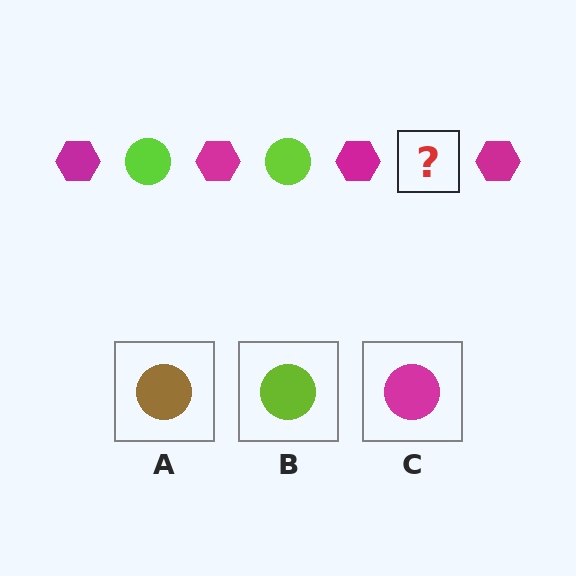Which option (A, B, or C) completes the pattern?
B.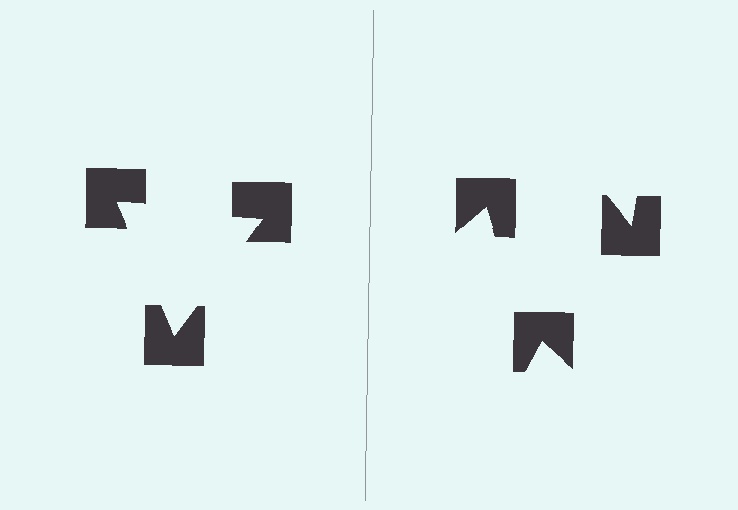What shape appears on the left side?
An illusory triangle.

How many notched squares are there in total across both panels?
6 — 3 on each side.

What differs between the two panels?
The notched squares are positioned identically on both sides; only the wedge orientations differ. On the left they align to a triangle; on the right they are misaligned.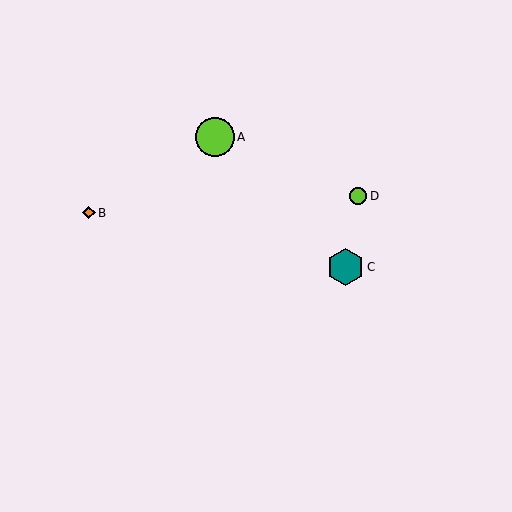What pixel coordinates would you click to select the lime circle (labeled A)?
Click at (215, 137) to select the lime circle A.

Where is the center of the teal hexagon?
The center of the teal hexagon is at (345, 267).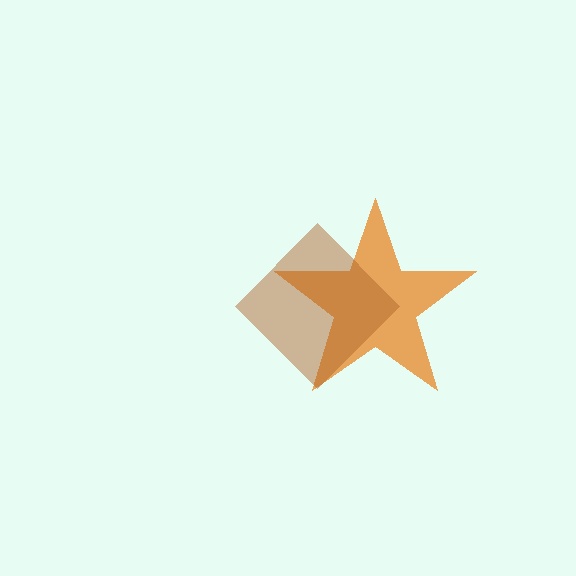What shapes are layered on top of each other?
The layered shapes are: an orange star, a brown diamond.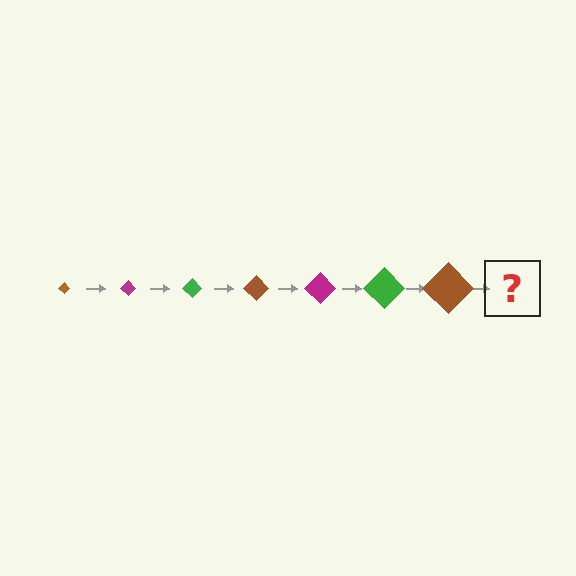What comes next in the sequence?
The next element should be a magenta diamond, larger than the previous one.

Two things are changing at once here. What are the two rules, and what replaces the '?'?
The two rules are that the diamond grows larger each step and the color cycles through brown, magenta, and green. The '?' should be a magenta diamond, larger than the previous one.